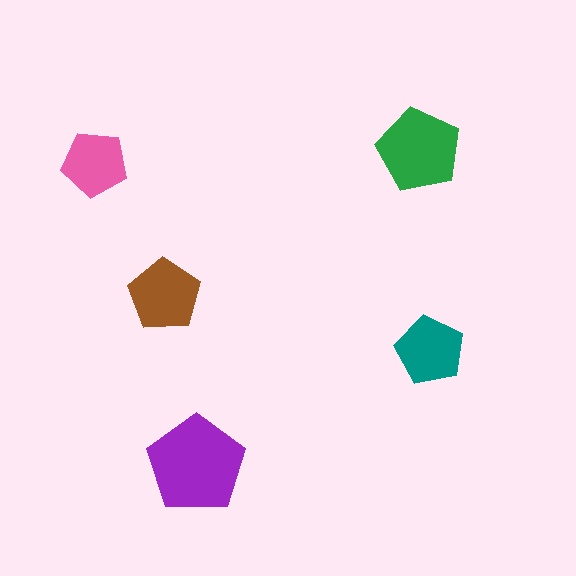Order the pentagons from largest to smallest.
the purple one, the green one, the brown one, the teal one, the pink one.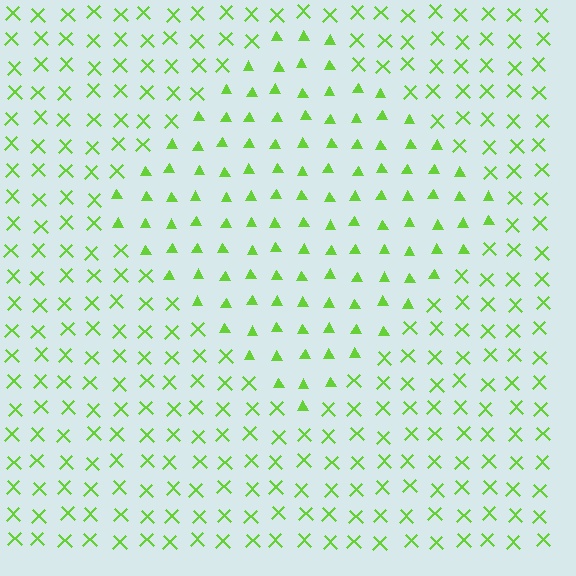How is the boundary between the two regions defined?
The boundary is defined by a change in element shape: triangles inside vs. X marks outside. All elements share the same color and spacing.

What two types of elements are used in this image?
The image uses triangles inside the diamond region and X marks outside it.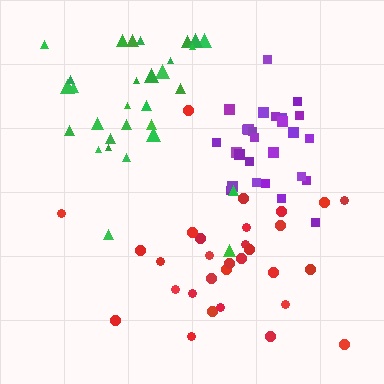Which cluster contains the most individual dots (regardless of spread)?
Red (30).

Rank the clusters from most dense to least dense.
purple, green, red.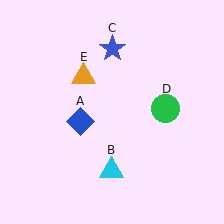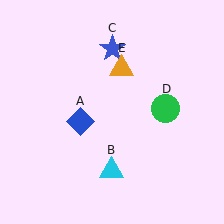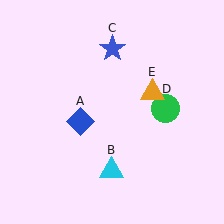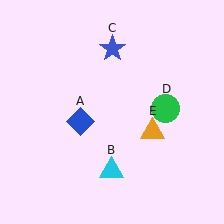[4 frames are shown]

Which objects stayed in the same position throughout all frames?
Blue diamond (object A) and cyan triangle (object B) and blue star (object C) and green circle (object D) remained stationary.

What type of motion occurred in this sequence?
The orange triangle (object E) rotated clockwise around the center of the scene.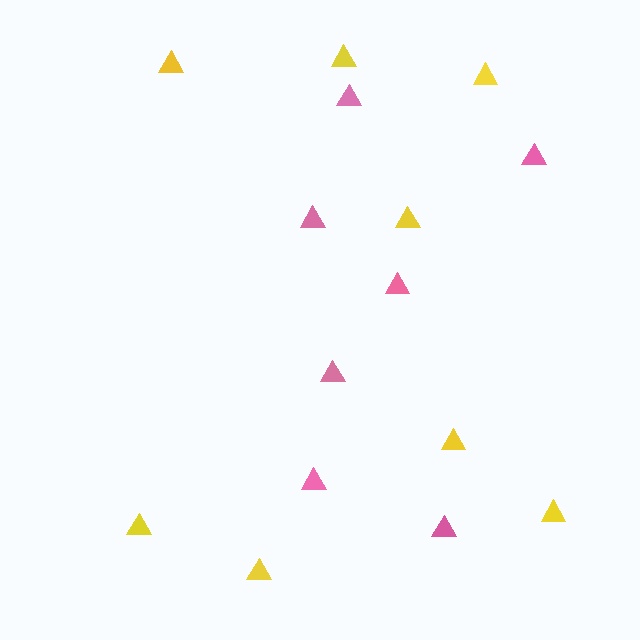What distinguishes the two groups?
There are 2 groups: one group of pink triangles (7) and one group of yellow triangles (8).